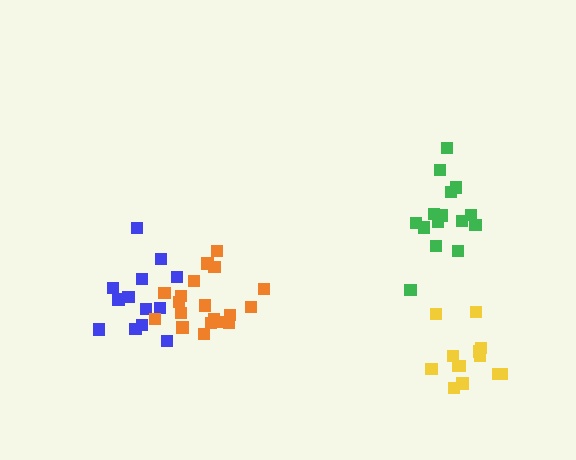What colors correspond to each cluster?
The clusters are colored: yellow, blue, orange, green.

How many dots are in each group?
Group 1: 14 dots, Group 2: 13 dots, Group 3: 19 dots, Group 4: 15 dots (61 total).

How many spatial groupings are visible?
There are 4 spatial groupings.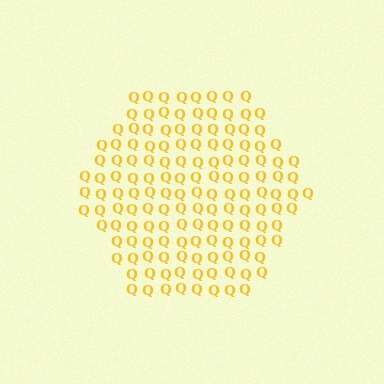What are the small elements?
The small elements are letter Q's.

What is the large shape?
The large shape is a hexagon.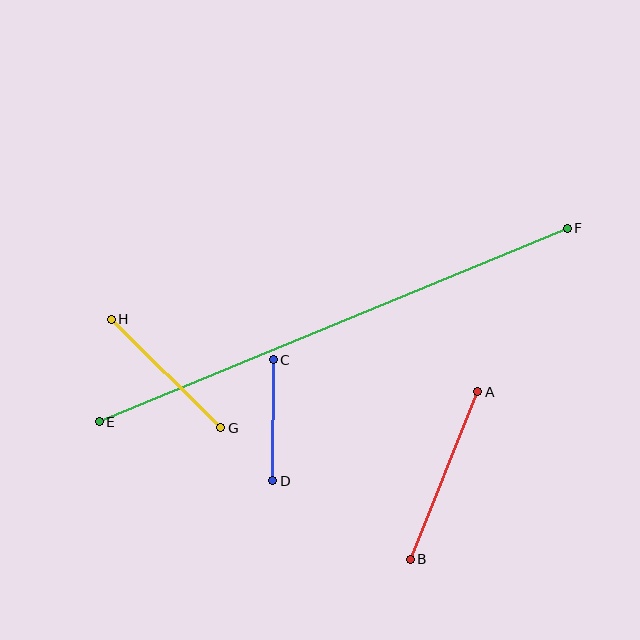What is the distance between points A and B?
The distance is approximately 181 pixels.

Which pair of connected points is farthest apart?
Points E and F are farthest apart.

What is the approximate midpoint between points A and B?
The midpoint is at approximately (444, 475) pixels.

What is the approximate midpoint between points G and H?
The midpoint is at approximately (166, 374) pixels.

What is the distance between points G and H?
The distance is approximately 154 pixels.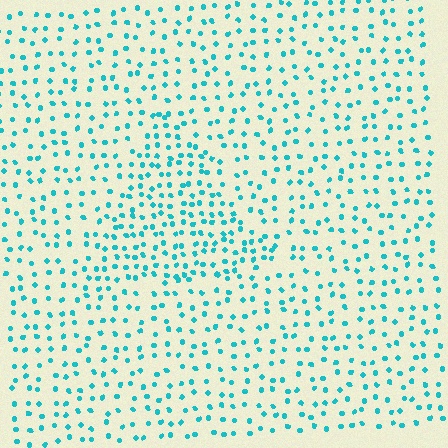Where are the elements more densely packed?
The elements are more densely packed inside the triangle boundary.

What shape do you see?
I see a triangle.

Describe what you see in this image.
The image contains small cyan elements arranged at two different densities. A triangle-shaped region is visible where the elements are more densely packed than the surrounding area.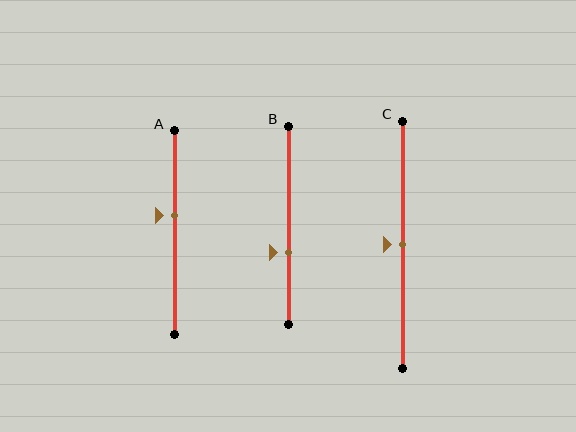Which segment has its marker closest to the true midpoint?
Segment C has its marker closest to the true midpoint.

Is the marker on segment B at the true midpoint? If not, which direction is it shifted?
No, the marker on segment B is shifted downward by about 13% of the segment length.